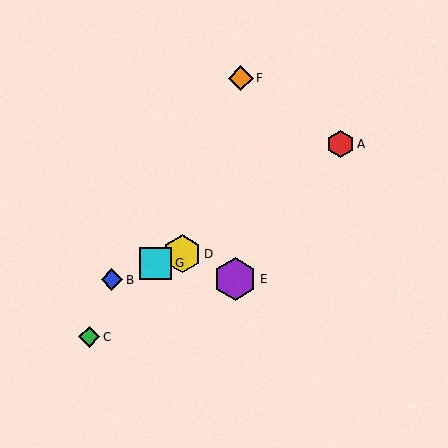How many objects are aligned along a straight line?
3 objects (B, D, G) are aligned along a straight line.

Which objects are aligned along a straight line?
Objects B, D, G are aligned along a straight line.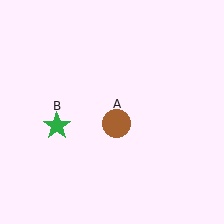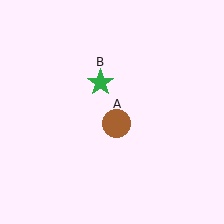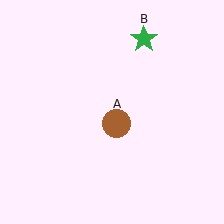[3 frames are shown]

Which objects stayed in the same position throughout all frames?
Brown circle (object A) remained stationary.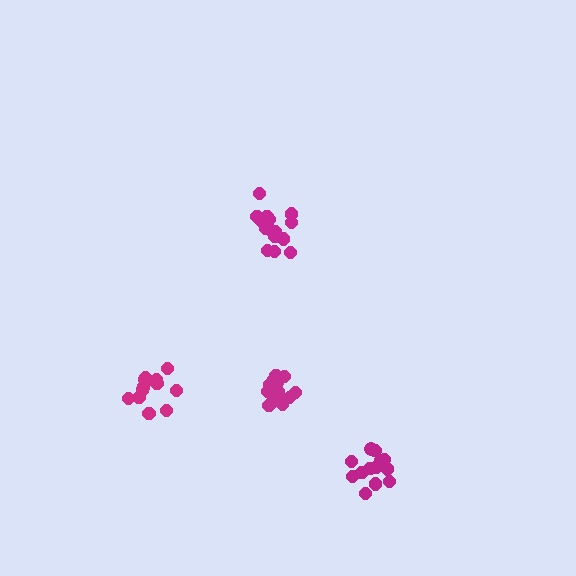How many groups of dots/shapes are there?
There are 4 groups.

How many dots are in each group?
Group 1: 12 dots, Group 2: 17 dots, Group 3: 14 dots, Group 4: 16 dots (59 total).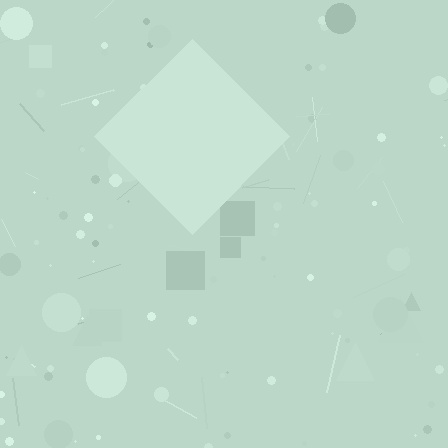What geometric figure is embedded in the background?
A diamond is embedded in the background.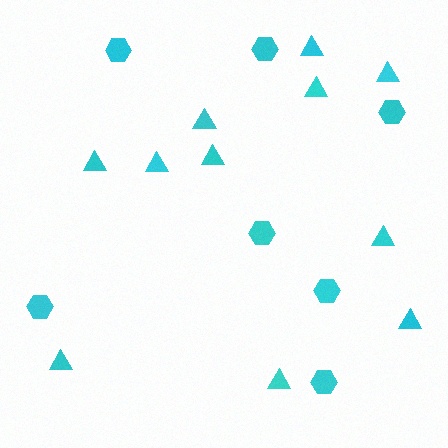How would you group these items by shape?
There are 2 groups: one group of hexagons (7) and one group of triangles (11).